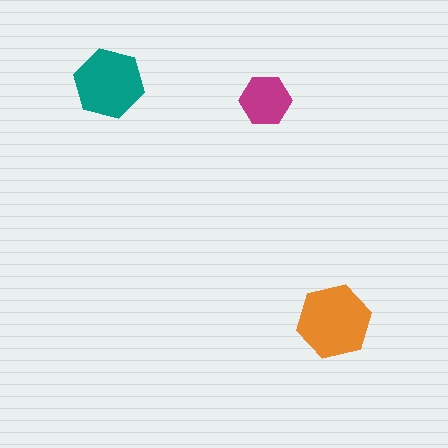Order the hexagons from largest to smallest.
the orange one, the teal one, the magenta one.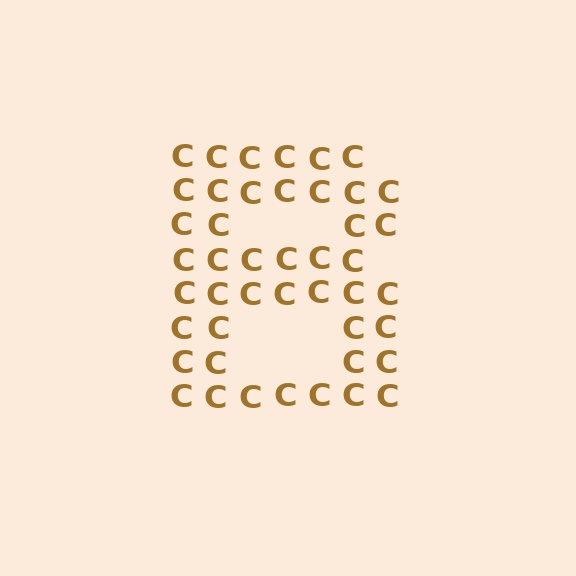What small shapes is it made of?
It is made of small letter C's.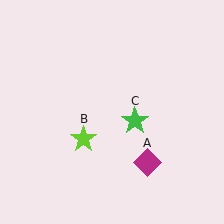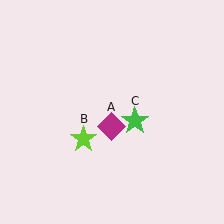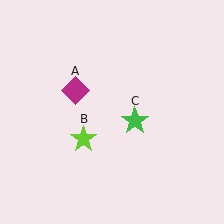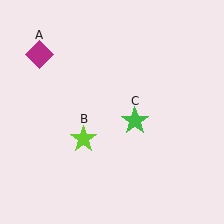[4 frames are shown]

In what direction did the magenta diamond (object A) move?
The magenta diamond (object A) moved up and to the left.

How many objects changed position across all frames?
1 object changed position: magenta diamond (object A).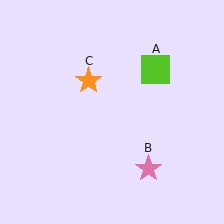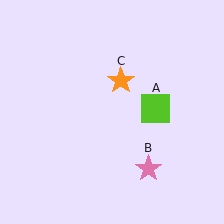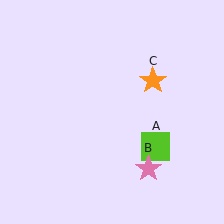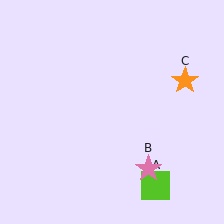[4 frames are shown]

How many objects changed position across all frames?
2 objects changed position: lime square (object A), orange star (object C).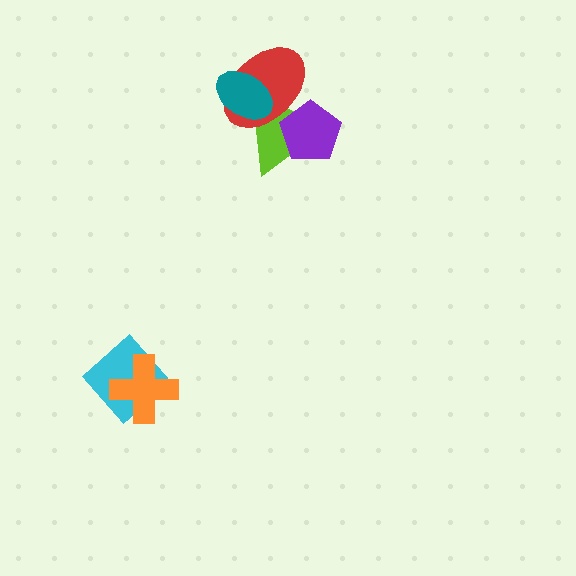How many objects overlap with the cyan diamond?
1 object overlaps with the cyan diamond.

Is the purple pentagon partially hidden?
No, no other shape covers it.